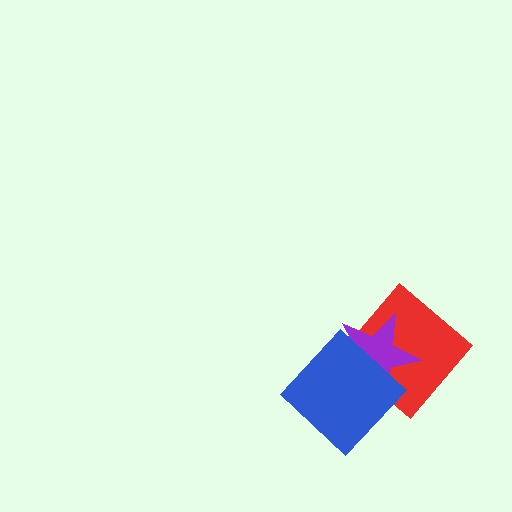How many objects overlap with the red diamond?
2 objects overlap with the red diamond.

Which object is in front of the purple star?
The blue diamond is in front of the purple star.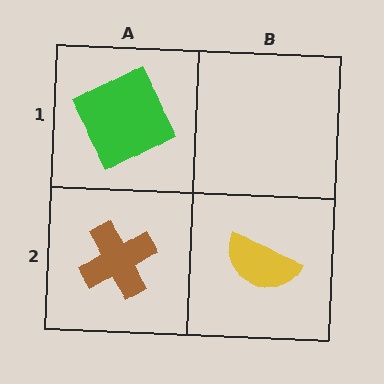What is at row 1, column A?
A green square.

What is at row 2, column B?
A yellow semicircle.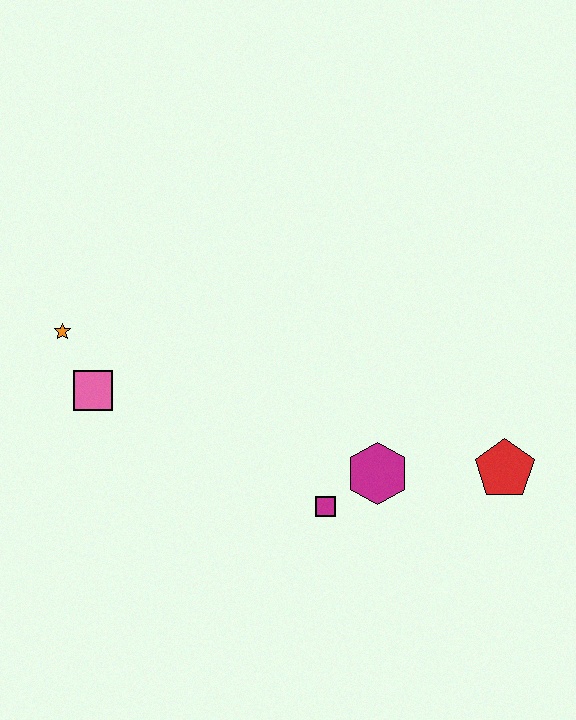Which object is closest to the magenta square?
The magenta hexagon is closest to the magenta square.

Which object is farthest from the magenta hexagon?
The orange star is farthest from the magenta hexagon.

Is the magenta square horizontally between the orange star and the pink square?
No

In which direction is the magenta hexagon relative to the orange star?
The magenta hexagon is to the right of the orange star.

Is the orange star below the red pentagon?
No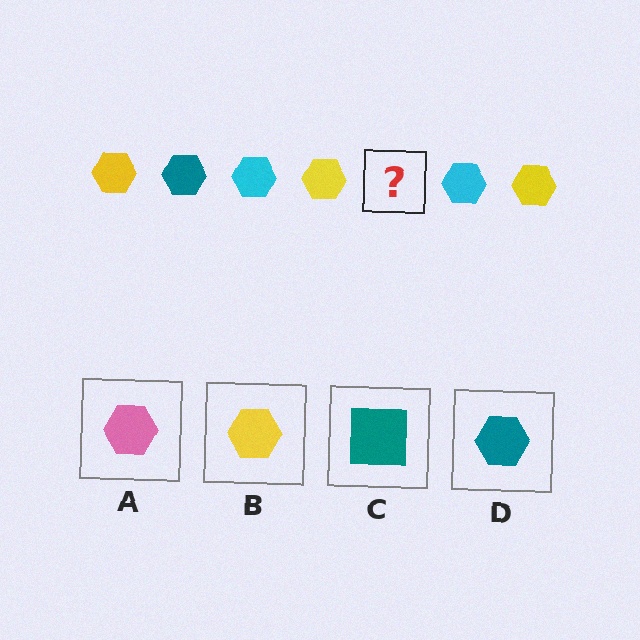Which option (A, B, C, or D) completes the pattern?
D.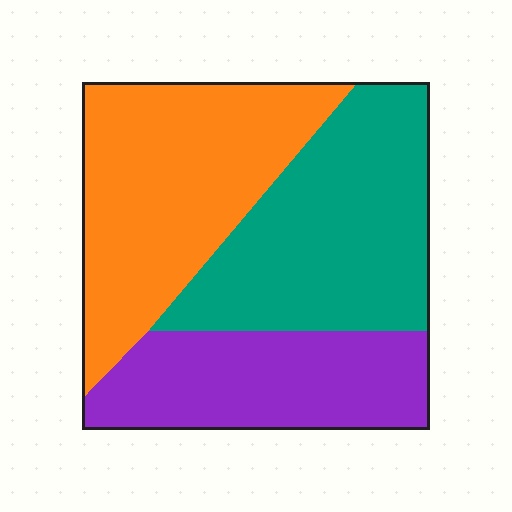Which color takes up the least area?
Purple, at roughly 25%.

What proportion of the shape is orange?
Orange covers 37% of the shape.